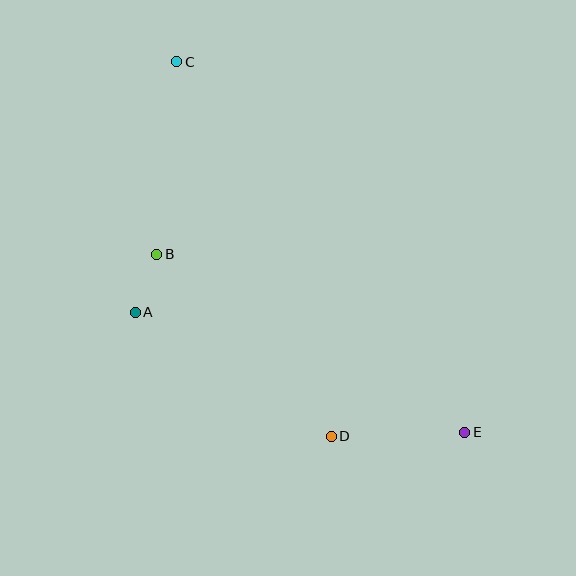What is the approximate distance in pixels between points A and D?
The distance between A and D is approximately 232 pixels.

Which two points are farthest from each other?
Points C and E are farthest from each other.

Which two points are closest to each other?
Points A and B are closest to each other.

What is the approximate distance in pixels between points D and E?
The distance between D and E is approximately 134 pixels.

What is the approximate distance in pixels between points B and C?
The distance between B and C is approximately 193 pixels.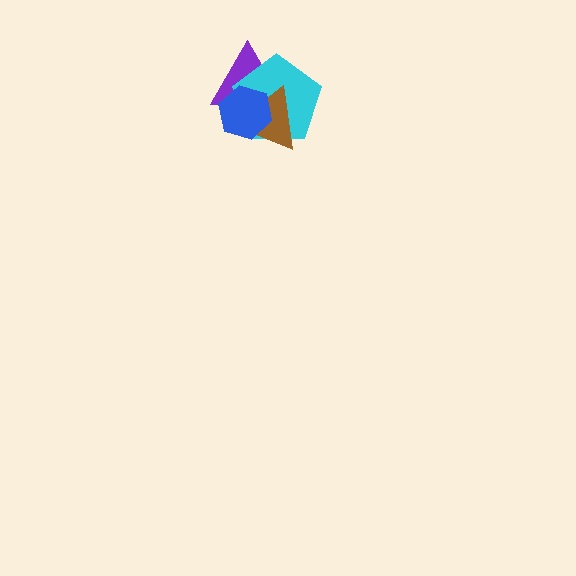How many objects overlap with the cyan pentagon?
3 objects overlap with the cyan pentagon.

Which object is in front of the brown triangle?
The blue hexagon is in front of the brown triangle.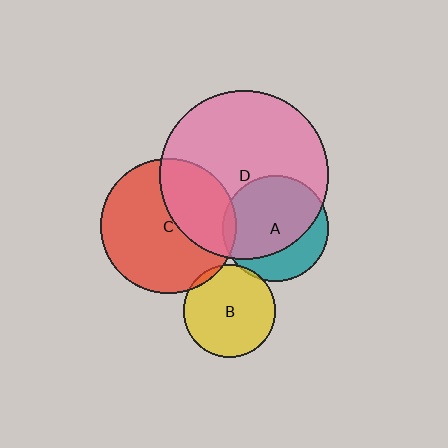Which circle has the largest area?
Circle D (pink).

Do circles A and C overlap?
Yes.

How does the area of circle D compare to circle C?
Approximately 1.6 times.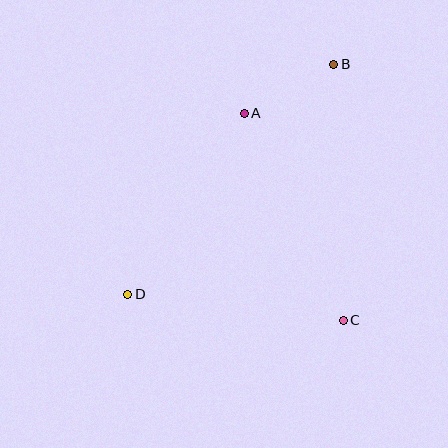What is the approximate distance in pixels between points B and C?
The distance between B and C is approximately 256 pixels.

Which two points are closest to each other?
Points A and B are closest to each other.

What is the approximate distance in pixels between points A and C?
The distance between A and C is approximately 229 pixels.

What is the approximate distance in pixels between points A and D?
The distance between A and D is approximately 216 pixels.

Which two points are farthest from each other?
Points B and D are farthest from each other.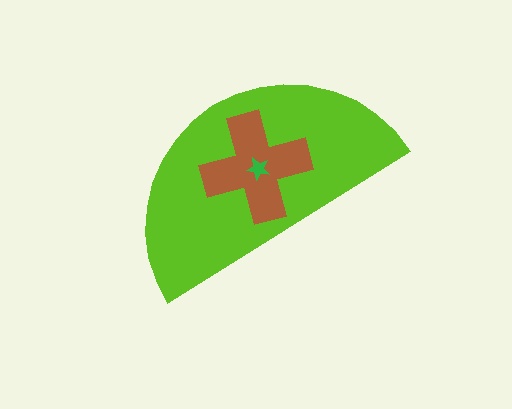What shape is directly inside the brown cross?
The green star.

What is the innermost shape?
The green star.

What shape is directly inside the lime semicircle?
The brown cross.